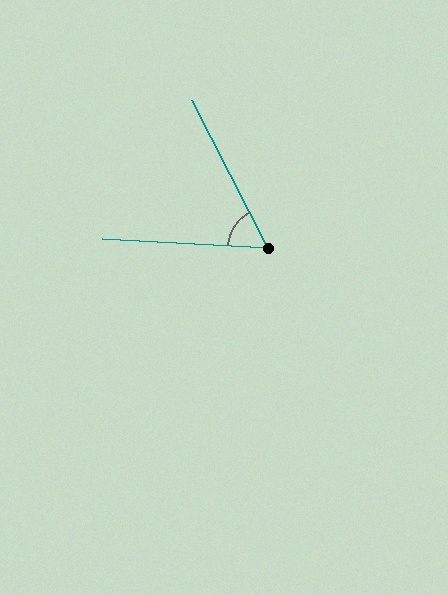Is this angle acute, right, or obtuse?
It is acute.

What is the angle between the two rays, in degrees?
Approximately 59 degrees.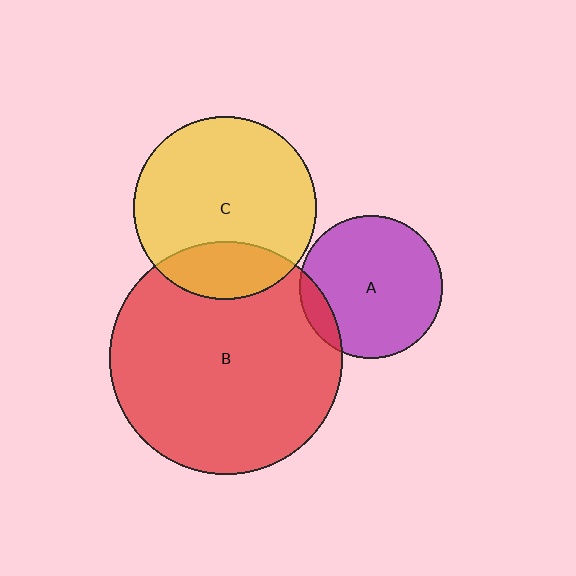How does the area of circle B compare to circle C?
Approximately 1.6 times.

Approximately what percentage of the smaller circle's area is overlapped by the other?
Approximately 10%.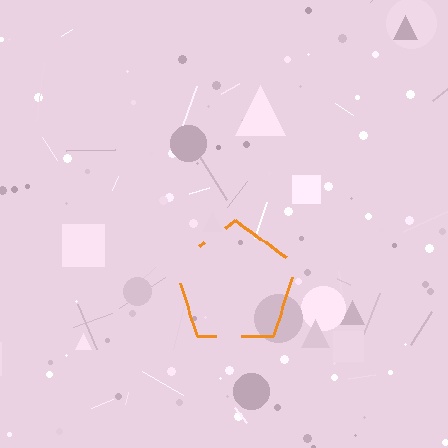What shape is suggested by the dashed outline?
The dashed outline suggests a pentagon.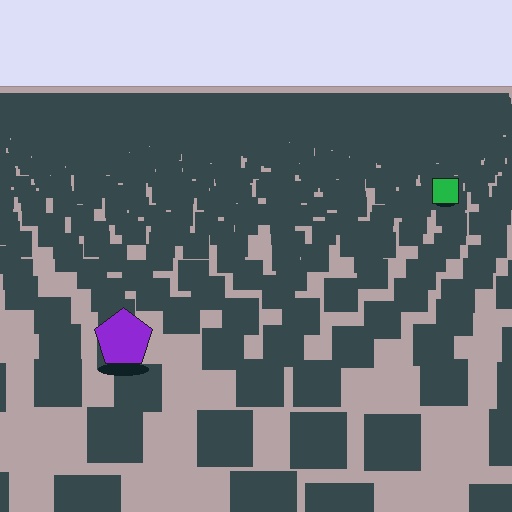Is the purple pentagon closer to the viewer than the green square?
Yes. The purple pentagon is closer — you can tell from the texture gradient: the ground texture is coarser near it.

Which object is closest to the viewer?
The purple pentagon is closest. The texture marks near it are larger and more spread out.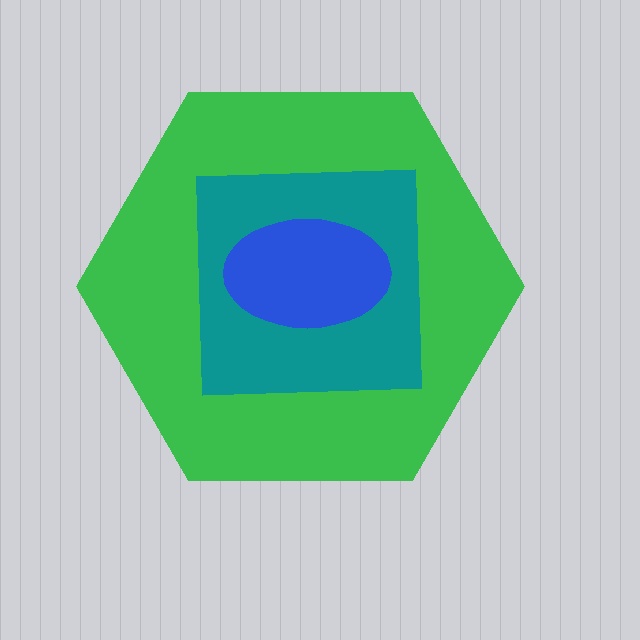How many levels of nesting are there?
3.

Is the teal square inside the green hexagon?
Yes.